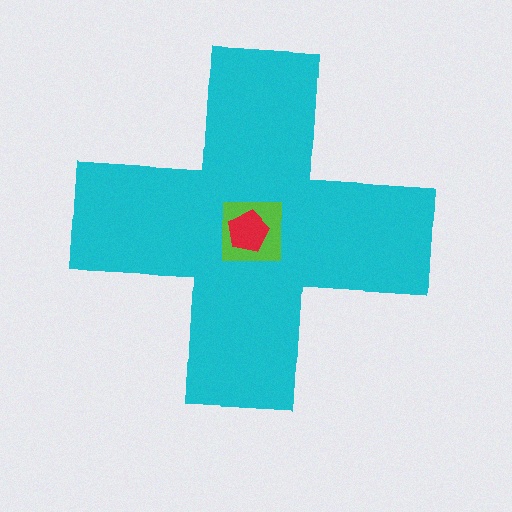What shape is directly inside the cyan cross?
The lime square.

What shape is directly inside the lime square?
The red pentagon.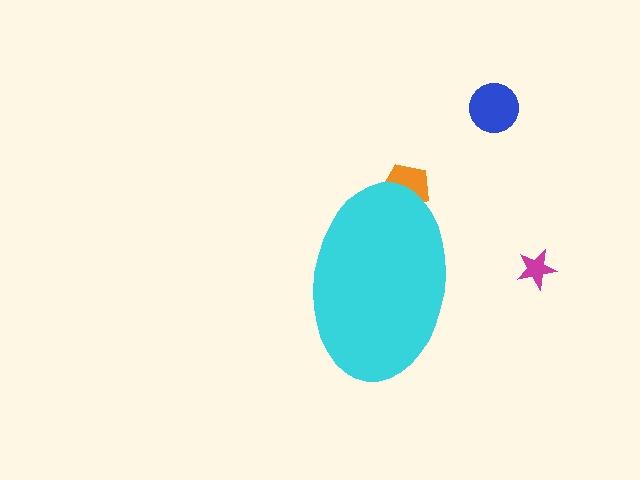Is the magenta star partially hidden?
No, the magenta star is fully visible.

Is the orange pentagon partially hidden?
Yes, the orange pentagon is partially hidden behind the cyan ellipse.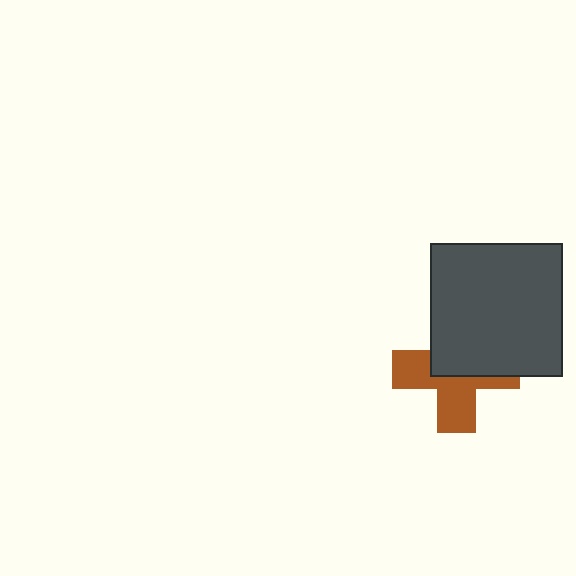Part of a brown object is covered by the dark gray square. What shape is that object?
It is a cross.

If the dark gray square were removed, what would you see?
You would see the complete brown cross.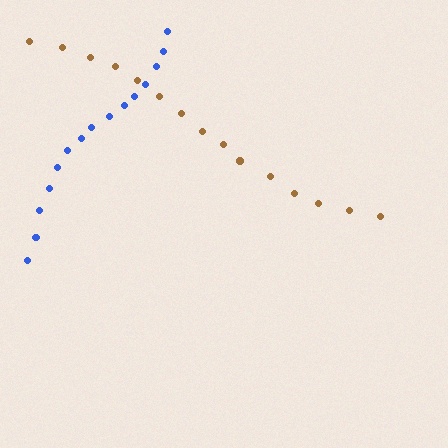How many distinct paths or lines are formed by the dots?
There are 2 distinct paths.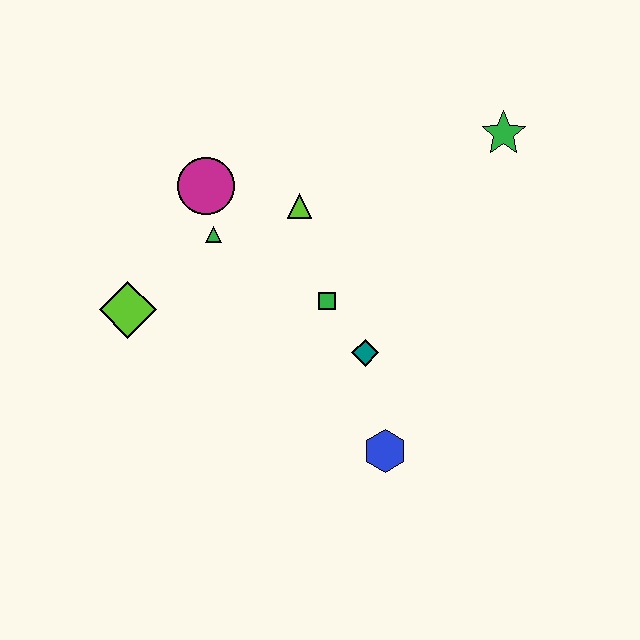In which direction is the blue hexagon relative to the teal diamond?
The blue hexagon is below the teal diamond.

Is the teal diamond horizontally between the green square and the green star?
Yes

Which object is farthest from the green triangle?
The green star is farthest from the green triangle.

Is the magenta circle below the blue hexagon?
No